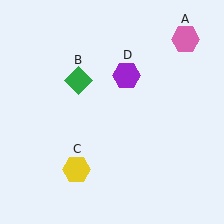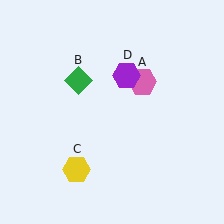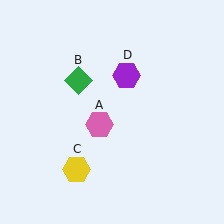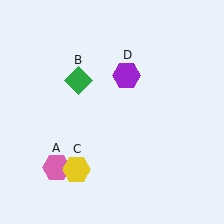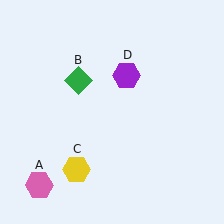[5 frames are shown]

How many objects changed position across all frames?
1 object changed position: pink hexagon (object A).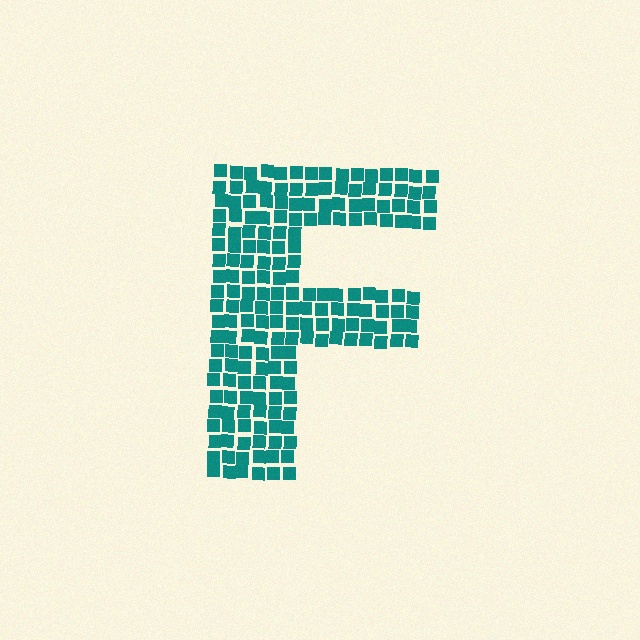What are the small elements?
The small elements are squares.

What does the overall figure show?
The overall figure shows the letter F.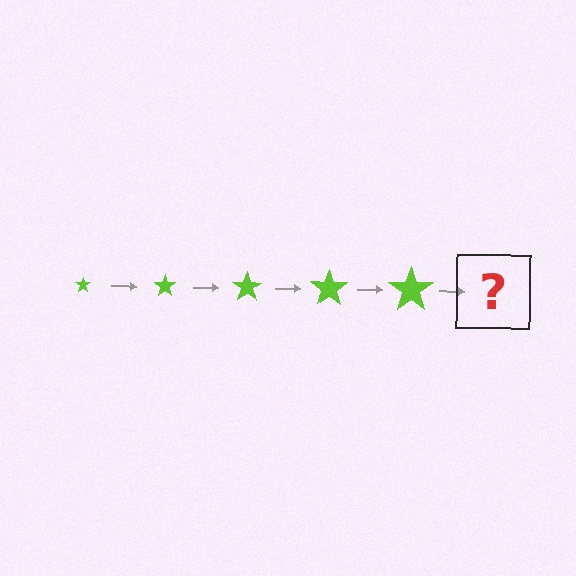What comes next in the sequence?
The next element should be a lime star, larger than the previous one.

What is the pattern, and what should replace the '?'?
The pattern is that the star gets progressively larger each step. The '?' should be a lime star, larger than the previous one.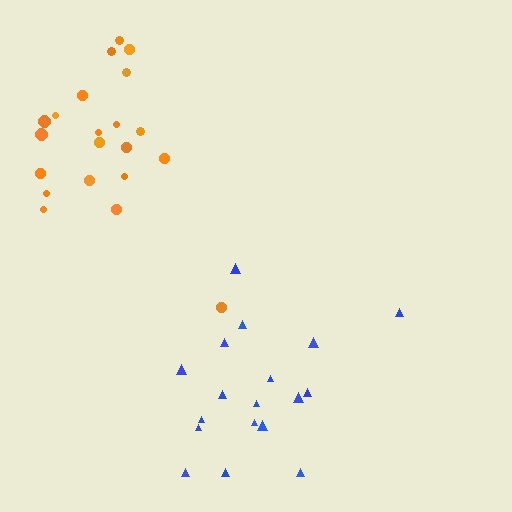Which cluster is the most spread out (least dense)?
Blue.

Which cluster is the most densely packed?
Orange.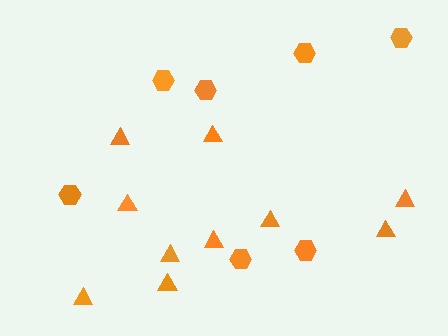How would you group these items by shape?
There are 2 groups: one group of hexagons (7) and one group of triangles (10).